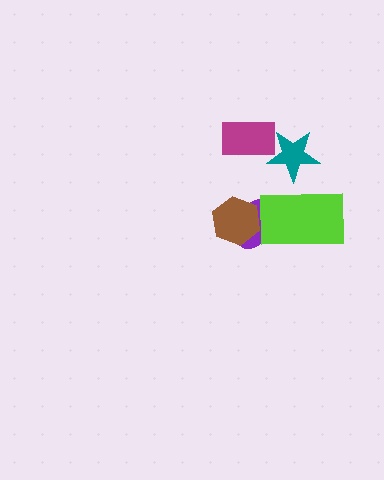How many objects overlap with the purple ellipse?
2 objects overlap with the purple ellipse.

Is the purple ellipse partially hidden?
Yes, it is partially covered by another shape.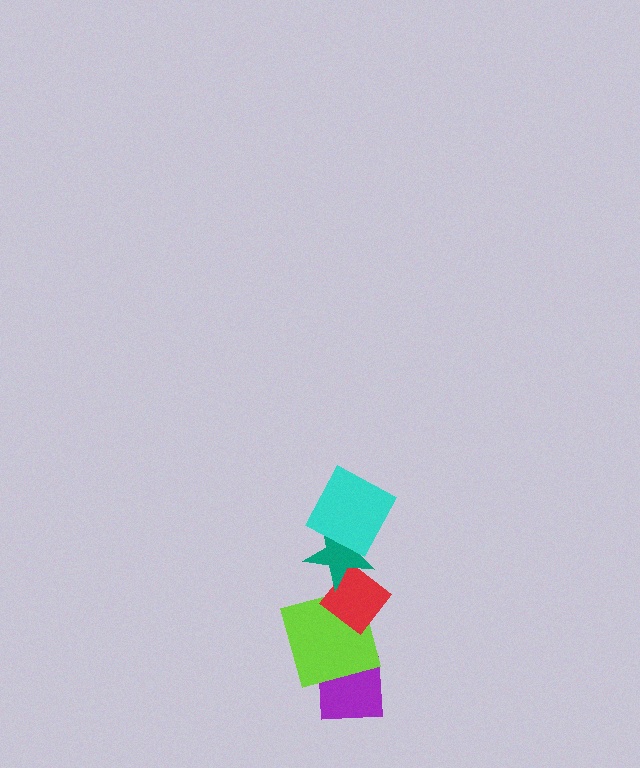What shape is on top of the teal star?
The cyan square is on top of the teal star.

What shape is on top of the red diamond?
The teal star is on top of the red diamond.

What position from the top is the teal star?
The teal star is 2nd from the top.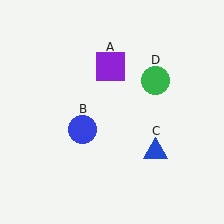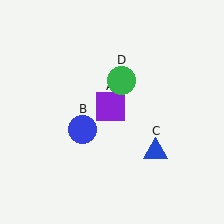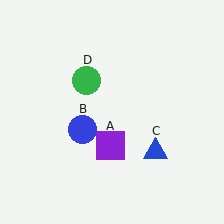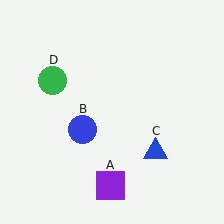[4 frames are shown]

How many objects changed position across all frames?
2 objects changed position: purple square (object A), green circle (object D).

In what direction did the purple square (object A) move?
The purple square (object A) moved down.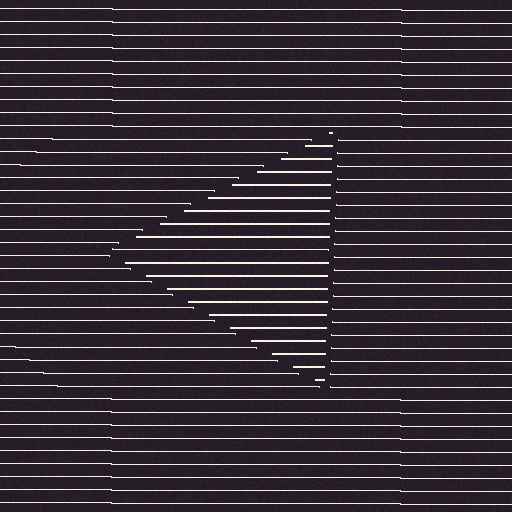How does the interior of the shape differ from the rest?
The interior of the shape contains the same grating, shifted by half a period — the contour is defined by the phase discontinuity where line-ends from the inner and outer gratings abut.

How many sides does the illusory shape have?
3 sides — the line-ends trace a triangle.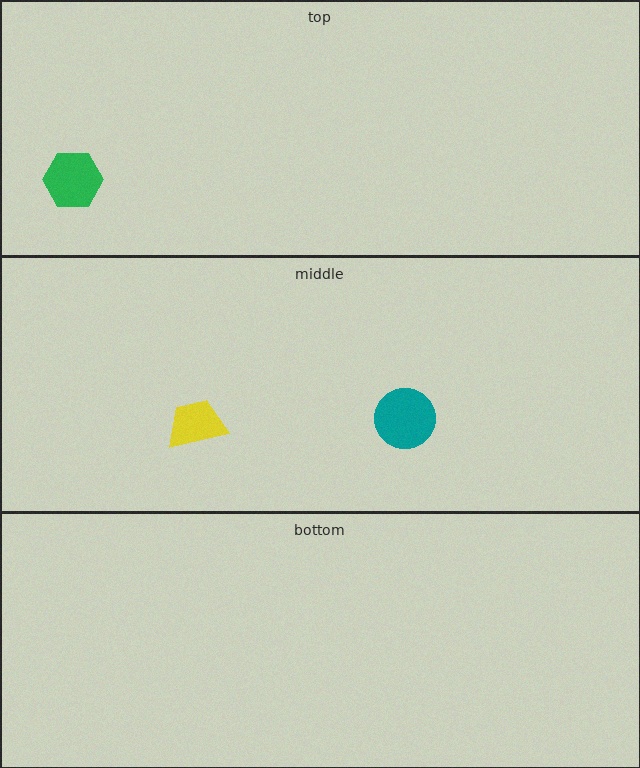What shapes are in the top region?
The green hexagon.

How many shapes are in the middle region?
2.